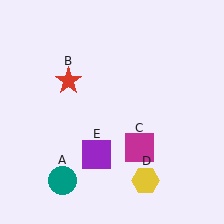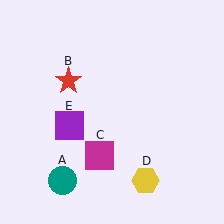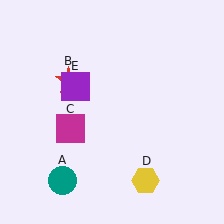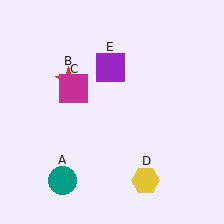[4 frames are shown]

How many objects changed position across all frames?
2 objects changed position: magenta square (object C), purple square (object E).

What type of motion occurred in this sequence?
The magenta square (object C), purple square (object E) rotated clockwise around the center of the scene.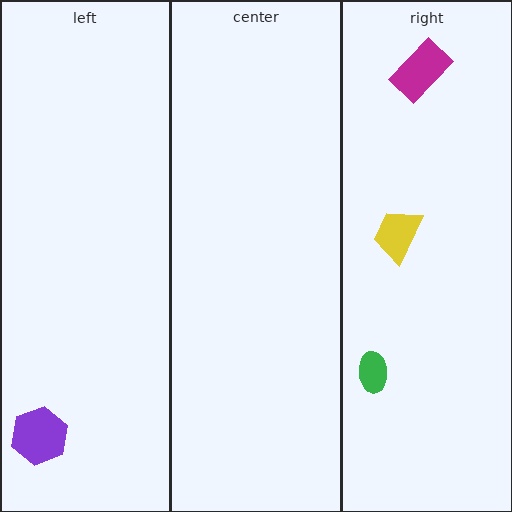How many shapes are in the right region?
3.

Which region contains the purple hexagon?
The left region.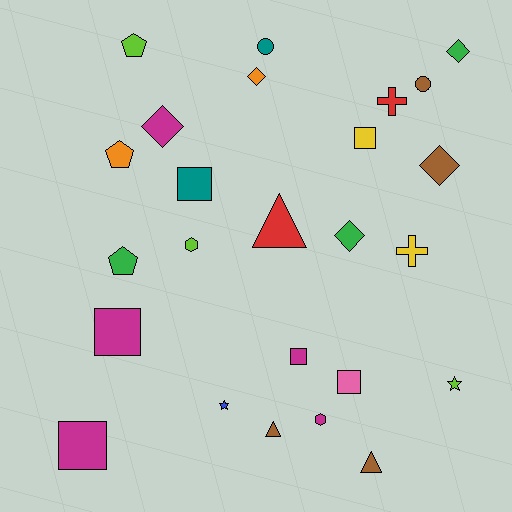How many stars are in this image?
There are 2 stars.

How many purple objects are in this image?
There are no purple objects.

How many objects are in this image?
There are 25 objects.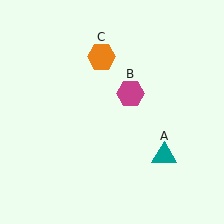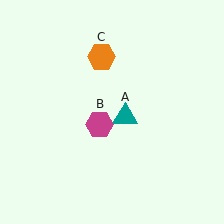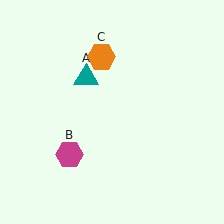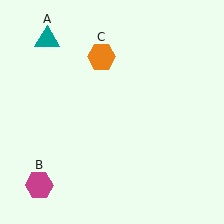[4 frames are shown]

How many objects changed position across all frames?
2 objects changed position: teal triangle (object A), magenta hexagon (object B).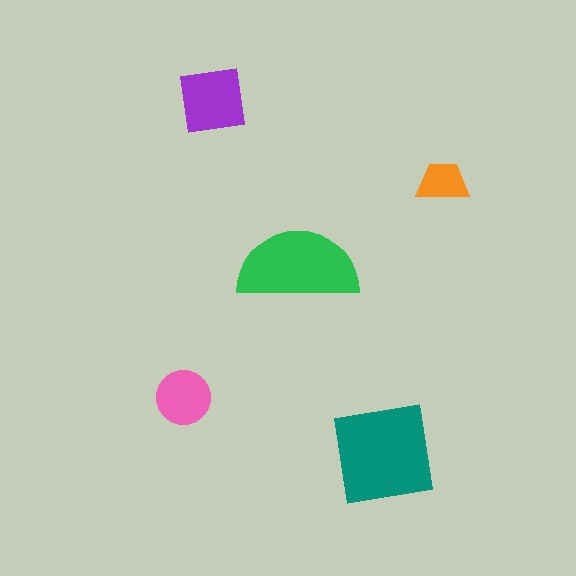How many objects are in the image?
There are 5 objects in the image.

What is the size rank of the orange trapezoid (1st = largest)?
5th.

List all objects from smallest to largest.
The orange trapezoid, the pink circle, the purple square, the green semicircle, the teal square.